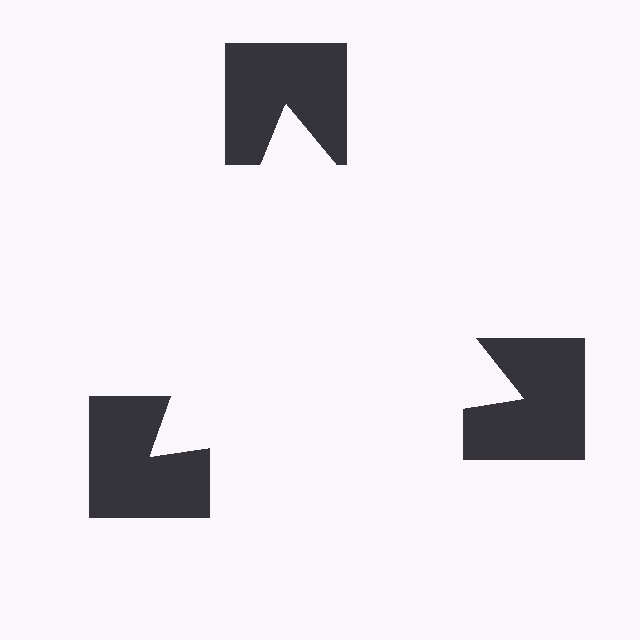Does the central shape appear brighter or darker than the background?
It typically appears slightly brighter than the background, even though no actual brightness change is drawn.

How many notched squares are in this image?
There are 3 — one at each vertex of the illusory triangle.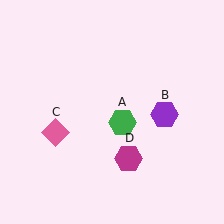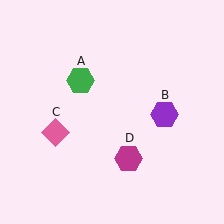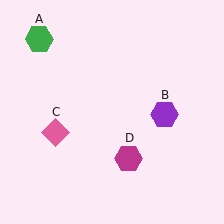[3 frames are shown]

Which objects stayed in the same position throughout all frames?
Purple hexagon (object B) and pink diamond (object C) and magenta hexagon (object D) remained stationary.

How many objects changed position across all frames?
1 object changed position: green hexagon (object A).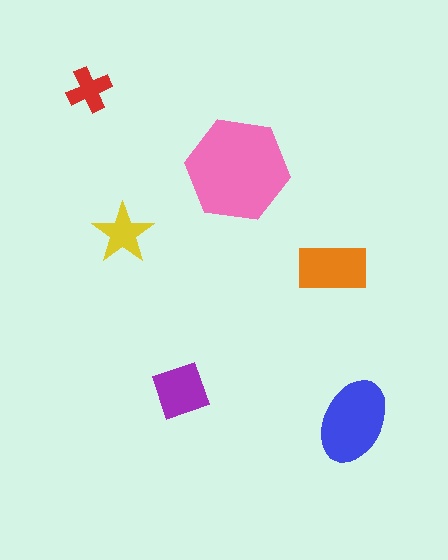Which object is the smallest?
The red cross.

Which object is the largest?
The pink hexagon.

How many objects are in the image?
There are 6 objects in the image.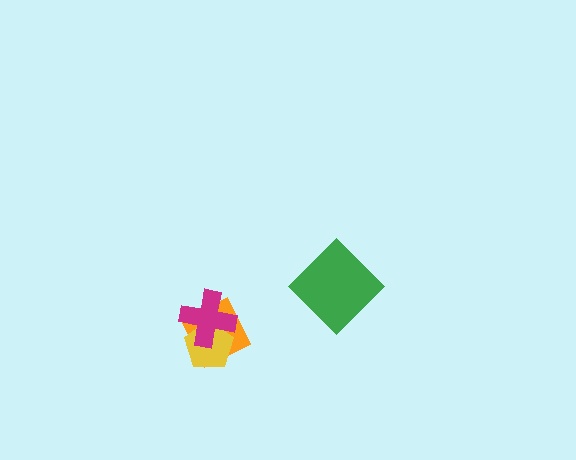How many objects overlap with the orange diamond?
2 objects overlap with the orange diamond.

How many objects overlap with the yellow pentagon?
2 objects overlap with the yellow pentagon.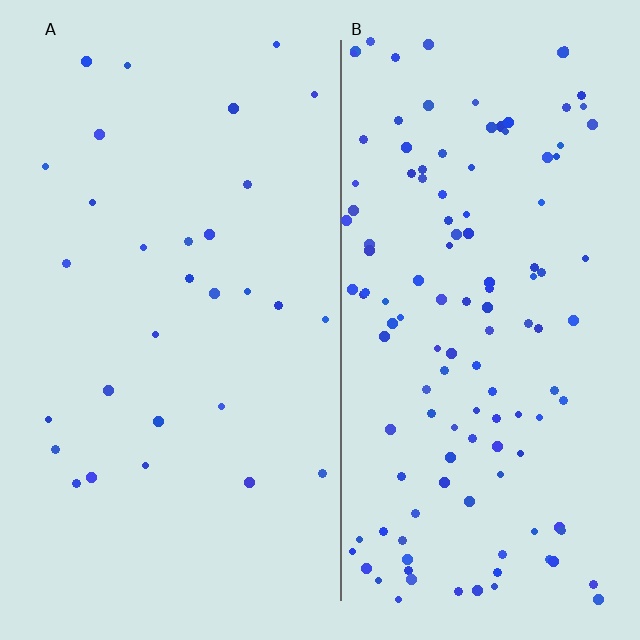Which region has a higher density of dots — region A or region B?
B (the right).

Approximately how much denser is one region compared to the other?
Approximately 4.3× — region B over region A.